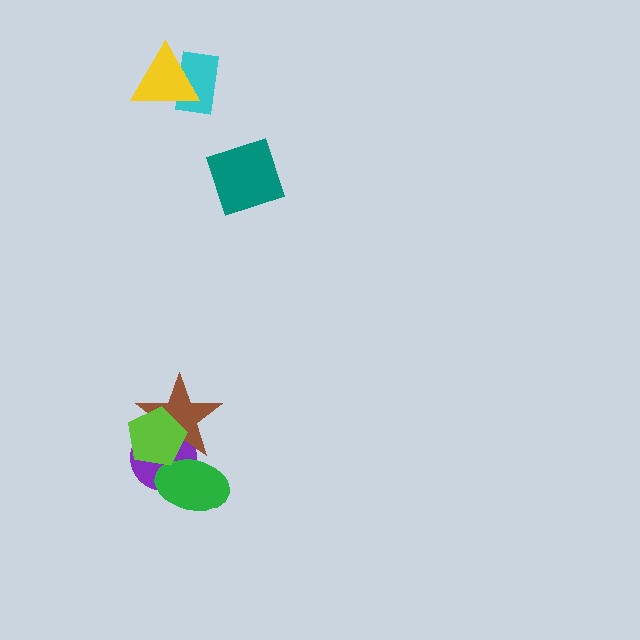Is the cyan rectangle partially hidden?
Yes, it is partially covered by another shape.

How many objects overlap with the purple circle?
3 objects overlap with the purple circle.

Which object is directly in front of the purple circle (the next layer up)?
The green ellipse is directly in front of the purple circle.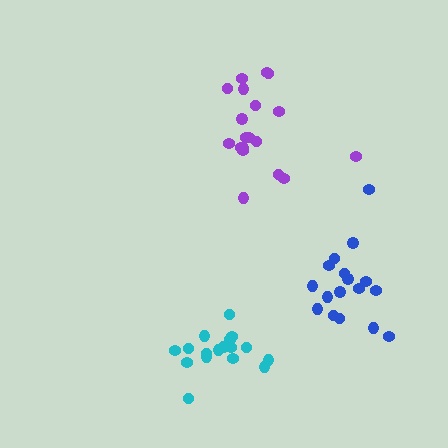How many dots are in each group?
Group 1: 19 dots, Group 2: 17 dots, Group 3: 17 dots (53 total).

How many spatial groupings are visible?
There are 3 spatial groupings.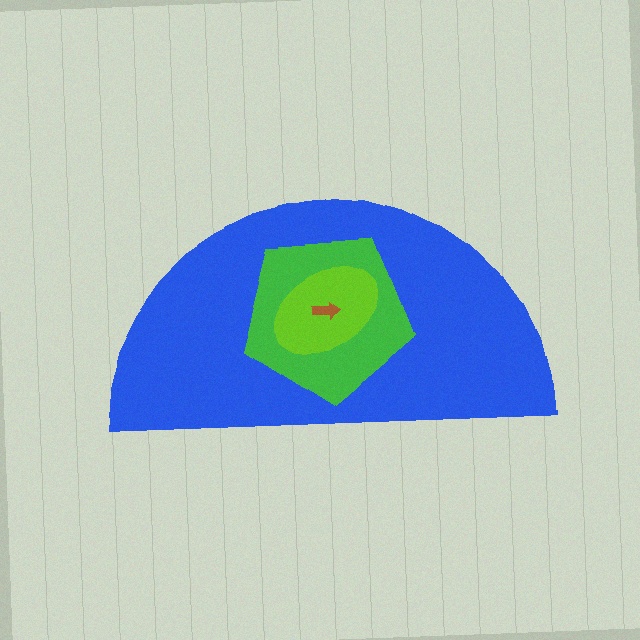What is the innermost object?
The brown arrow.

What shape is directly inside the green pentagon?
The lime ellipse.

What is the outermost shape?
The blue semicircle.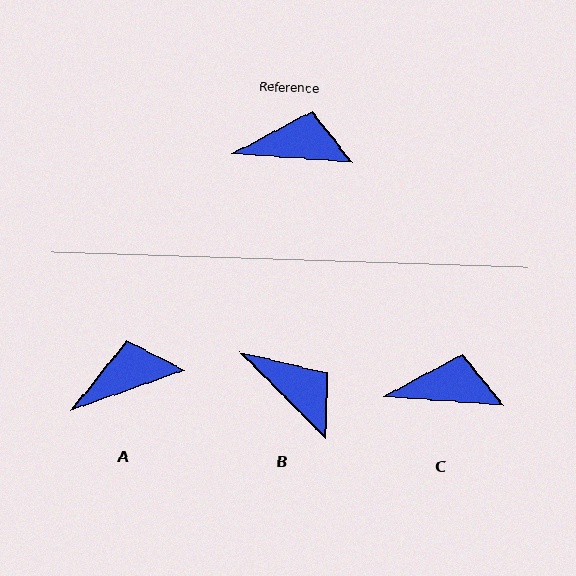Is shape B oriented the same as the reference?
No, it is off by about 41 degrees.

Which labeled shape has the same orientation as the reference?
C.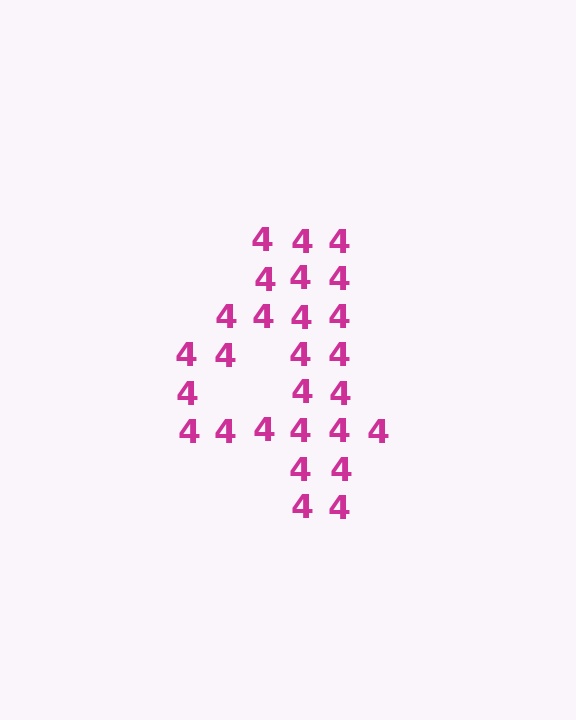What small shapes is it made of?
It is made of small digit 4's.